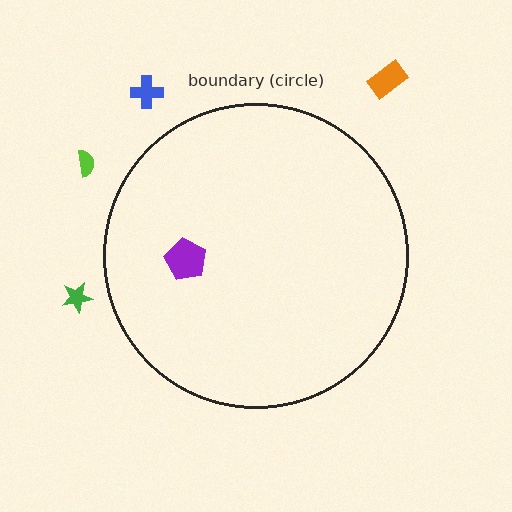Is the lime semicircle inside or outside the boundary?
Outside.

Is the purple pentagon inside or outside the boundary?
Inside.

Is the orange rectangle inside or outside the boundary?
Outside.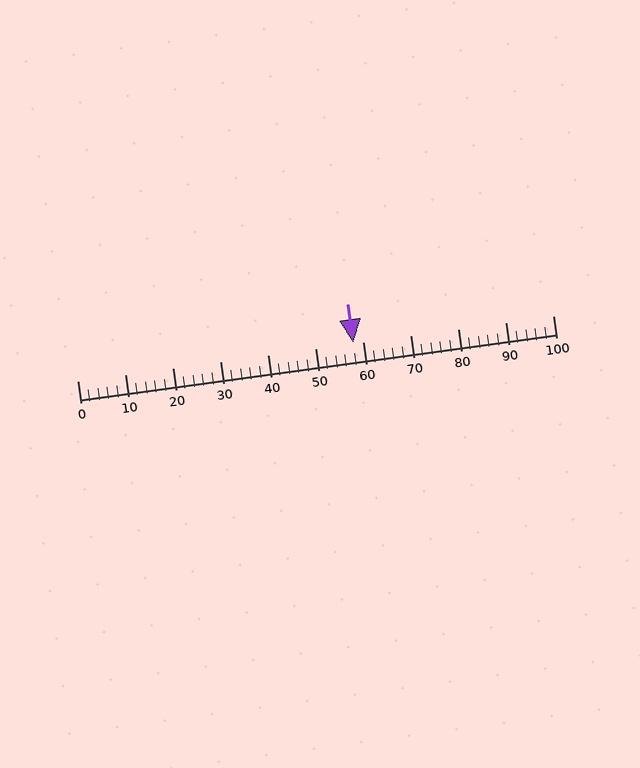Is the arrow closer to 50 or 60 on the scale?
The arrow is closer to 60.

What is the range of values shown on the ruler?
The ruler shows values from 0 to 100.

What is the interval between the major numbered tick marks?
The major tick marks are spaced 10 units apart.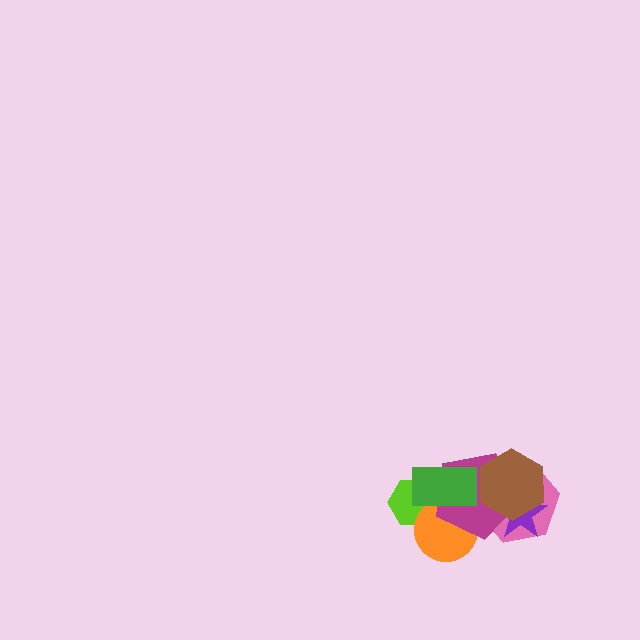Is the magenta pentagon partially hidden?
Yes, it is partially covered by another shape.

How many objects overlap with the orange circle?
3 objects overlap with the orange circle.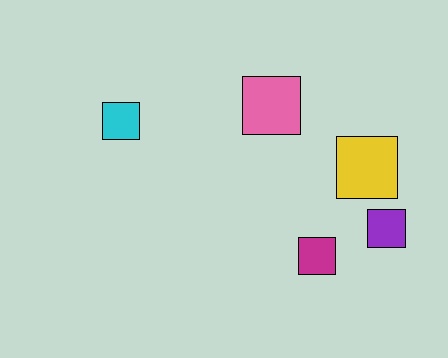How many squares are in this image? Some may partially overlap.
There are 5 squares.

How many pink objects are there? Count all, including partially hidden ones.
There is 1 pink object.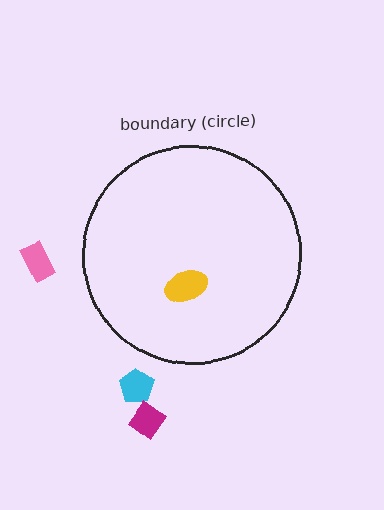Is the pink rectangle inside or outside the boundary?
Outside.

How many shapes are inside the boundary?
1 inside, 3 outside.